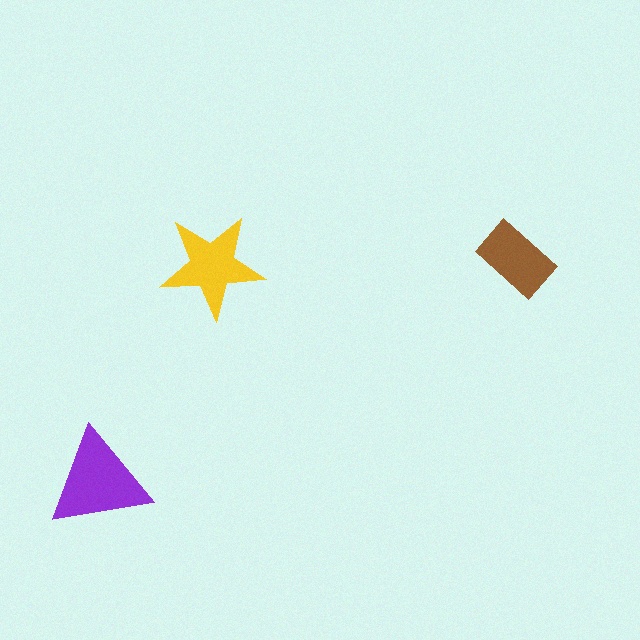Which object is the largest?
The purple triangle.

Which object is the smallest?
The brown rectangle.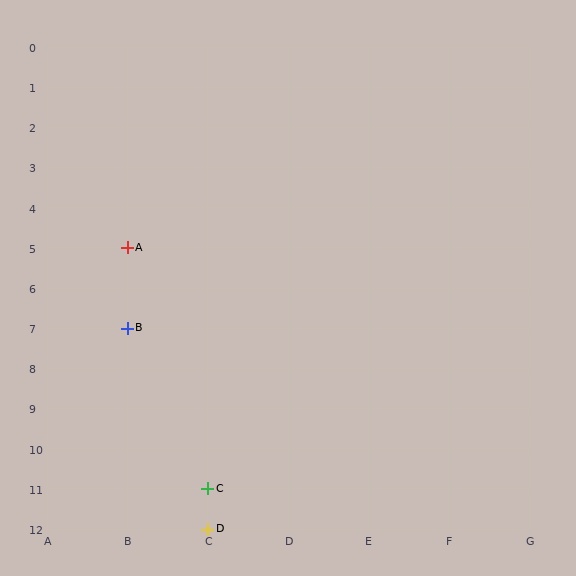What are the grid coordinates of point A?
Point A is at grid coordinates (B, 5).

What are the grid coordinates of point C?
Point C is at grid coordinates (C, 11).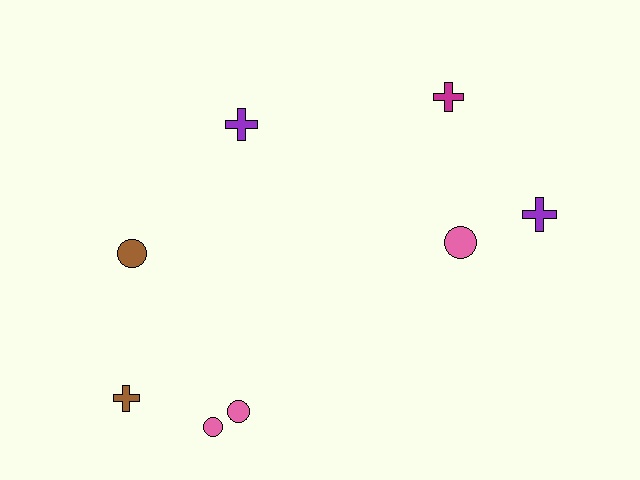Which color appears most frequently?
Pink, with 3 objects.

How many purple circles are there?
There are no purple circles.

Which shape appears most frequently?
Circle, with 4 objects.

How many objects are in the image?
There are 8 objects.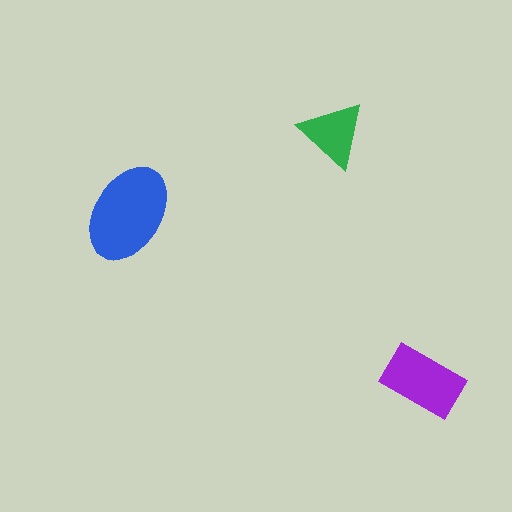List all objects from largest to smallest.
The blue ellipse, the purple rectangle, the green triangle.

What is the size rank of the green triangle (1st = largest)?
3rd.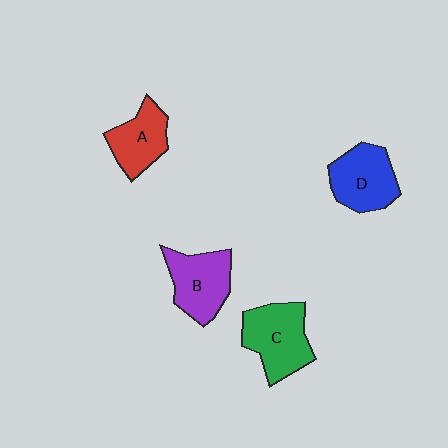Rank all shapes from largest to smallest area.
From largest to smallest: C (green), D (blue), B (purple), A (red).